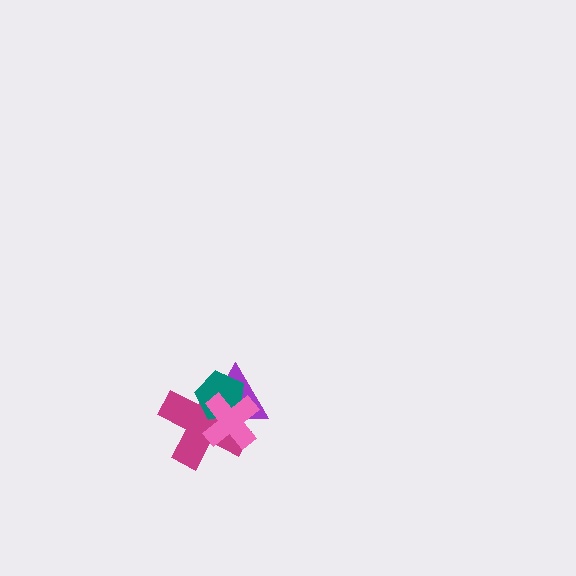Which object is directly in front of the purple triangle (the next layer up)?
The magenta cross is directly in front of the purple triangle.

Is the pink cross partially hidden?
No, no other shape covers it.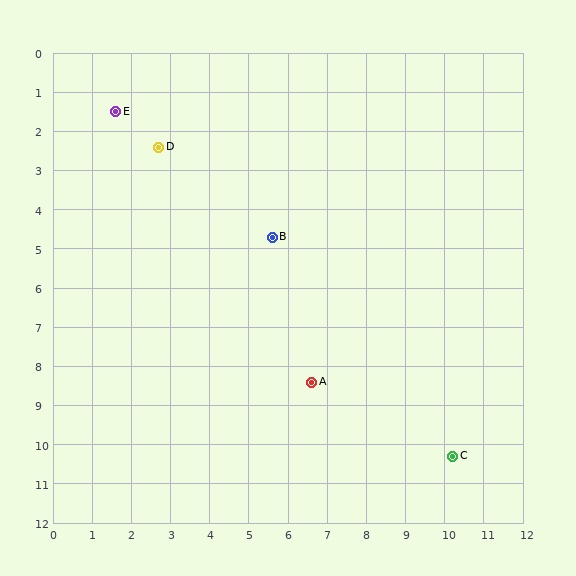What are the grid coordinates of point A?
Point A is at approximately (6.6, 8.4).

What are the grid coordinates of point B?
Point B is at approximately (5.6, 4.7).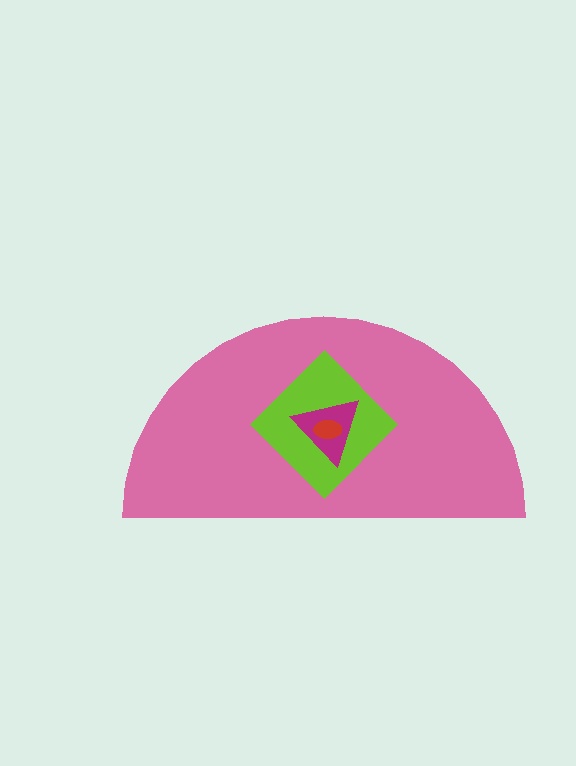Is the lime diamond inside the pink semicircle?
Yes.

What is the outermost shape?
The pink semicircle.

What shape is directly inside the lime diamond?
The magenta triangle.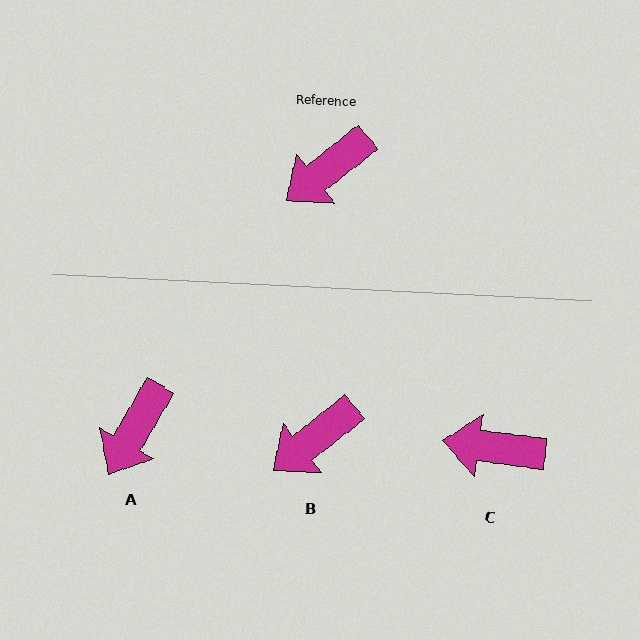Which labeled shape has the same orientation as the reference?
B.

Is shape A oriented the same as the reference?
No, it is off by about 22 degrees.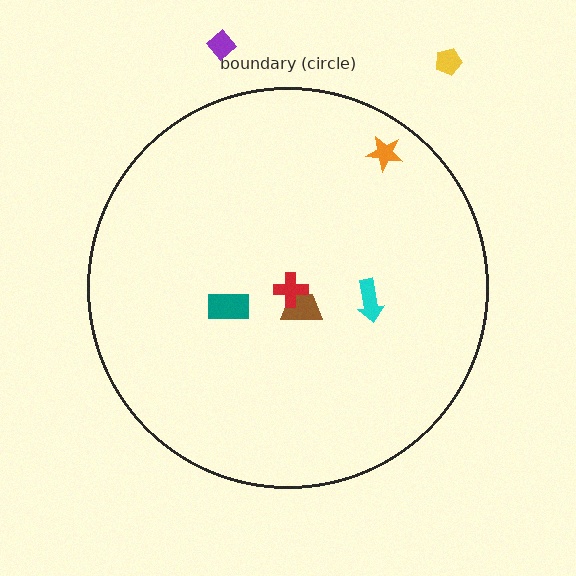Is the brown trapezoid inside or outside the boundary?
Inside.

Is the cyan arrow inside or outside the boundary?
Inside.